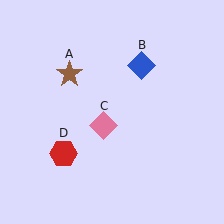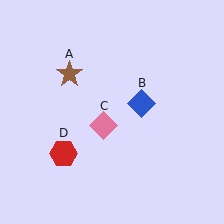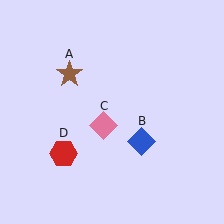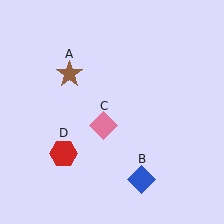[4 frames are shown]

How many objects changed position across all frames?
1 object changed position: blue diamond (object B).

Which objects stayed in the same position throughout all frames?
Brown star (object A) and pink diamond (object C) and red hexagon (object D) remained stationary.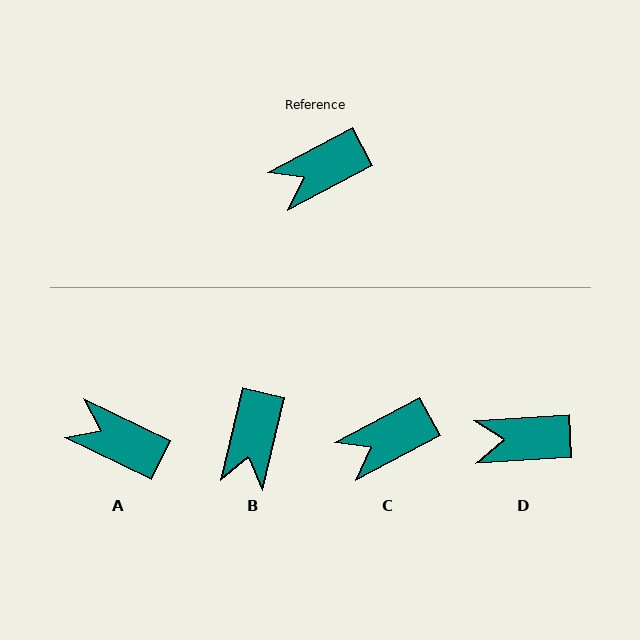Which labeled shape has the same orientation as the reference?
C.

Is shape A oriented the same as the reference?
No, it is off by about 54 degrees.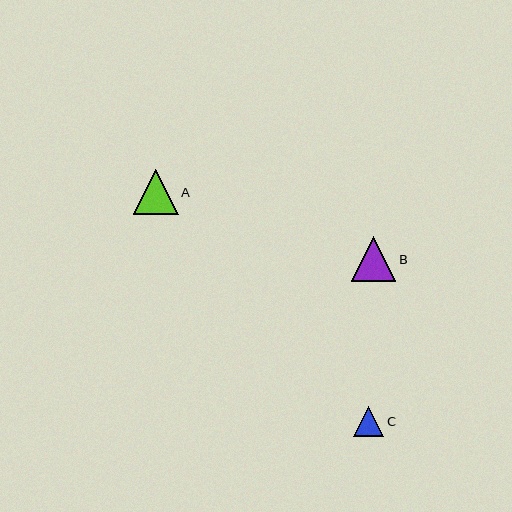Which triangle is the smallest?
Triangle C is the smallest with a size of approximately 30 pixels.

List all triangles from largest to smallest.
From largest to smallest: B, A, C.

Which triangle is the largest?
Triangle B is the largest with a size of approximately 45 pixels.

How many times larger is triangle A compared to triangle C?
Triangle A is approximately 1.5 times the size of triangle C.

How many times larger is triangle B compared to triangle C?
Triangle B is approximately 1.5 times the size of triangle C.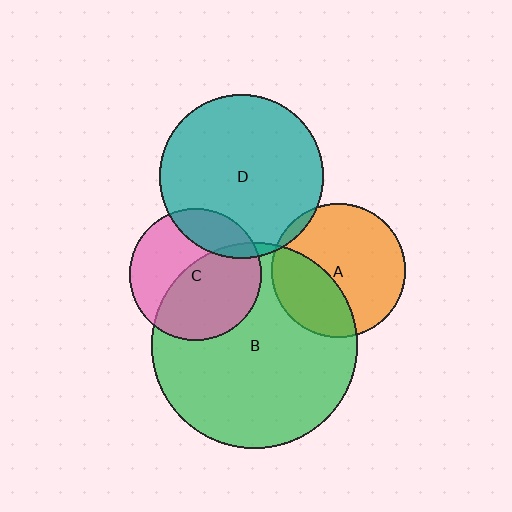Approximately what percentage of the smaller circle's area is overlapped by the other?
Approximately 35%.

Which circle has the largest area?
Circle B (green).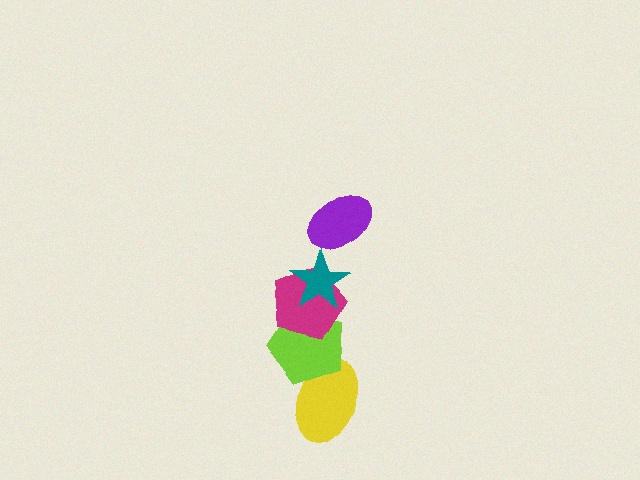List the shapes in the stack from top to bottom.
From top to bottom: the purple ellipse, the teal star, the magenta pentagon, the lime pentagon, the yellow ellipse.